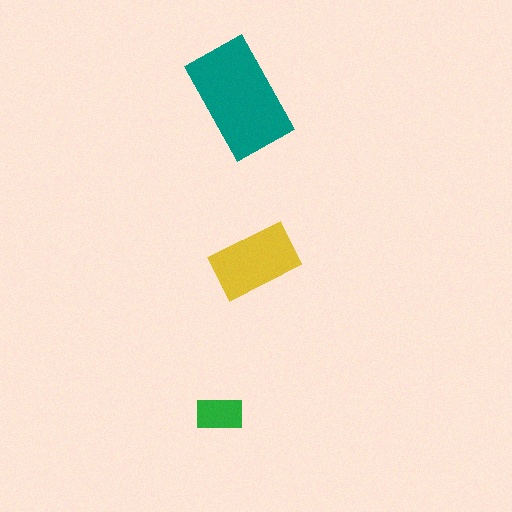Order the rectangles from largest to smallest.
the teal one, the yellow one, the green one.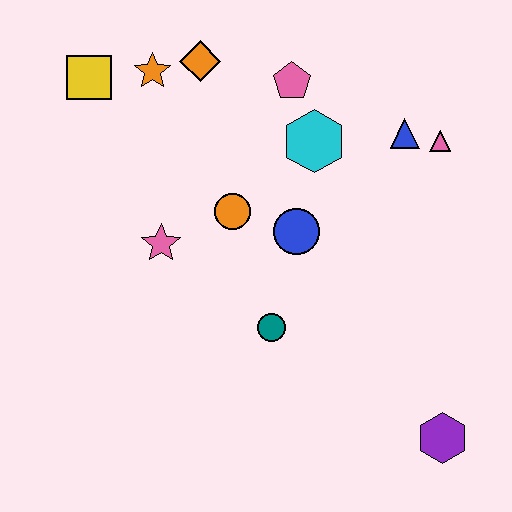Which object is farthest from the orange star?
The purple hexagon is farthest from the orange star.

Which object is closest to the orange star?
The orange diamond is closest to the orange star.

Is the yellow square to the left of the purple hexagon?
Yes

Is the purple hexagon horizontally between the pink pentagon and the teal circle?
No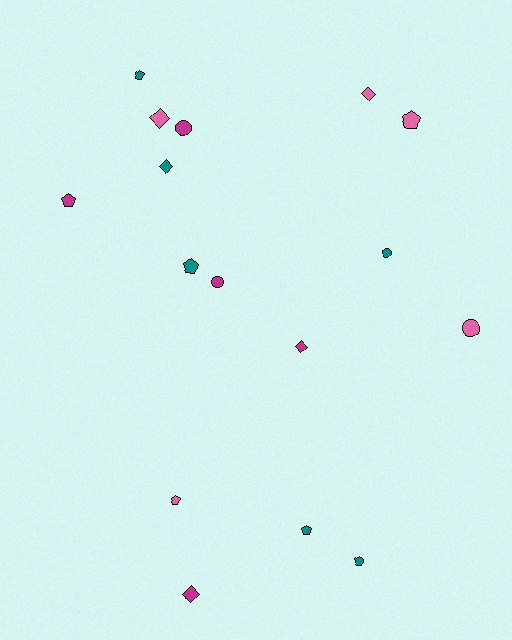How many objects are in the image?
There are 16 objects.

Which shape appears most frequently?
Pentagon, with 7 objects.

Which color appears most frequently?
Teal, with 6 objects.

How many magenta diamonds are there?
There are 2 magenta diamonds.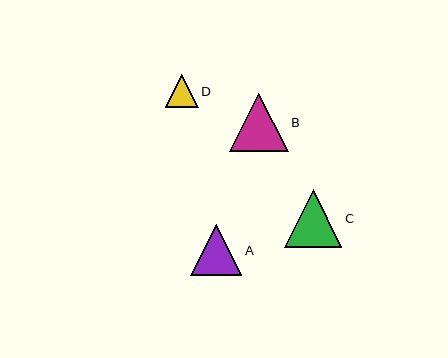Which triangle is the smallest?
Triangle D is the smallest with a size of approximately 33 pixels.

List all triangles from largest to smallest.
From largest to smallest: B, C, A, D.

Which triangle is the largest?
Triangle B is the largest with a size of approximately 59 pixels.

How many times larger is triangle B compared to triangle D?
Triangle B is approximately 1.8 times the size of triangle D.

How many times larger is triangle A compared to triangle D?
Triangle A is approximately 1.5 times the size of triangle D.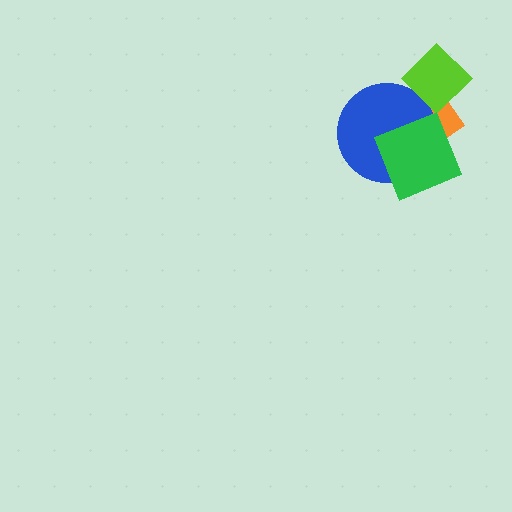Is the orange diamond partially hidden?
Yes, it is partially covered by another shape.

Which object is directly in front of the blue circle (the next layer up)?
The lime diamond is directly in front of the blue circle.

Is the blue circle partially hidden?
Yes, it is partially covered by another shape.